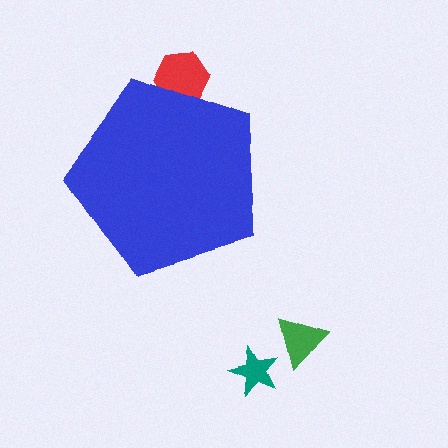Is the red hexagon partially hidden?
Yes, the red hexagon is partially hidden behind the blue pentagon.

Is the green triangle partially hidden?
No, the green triangle is fully visible.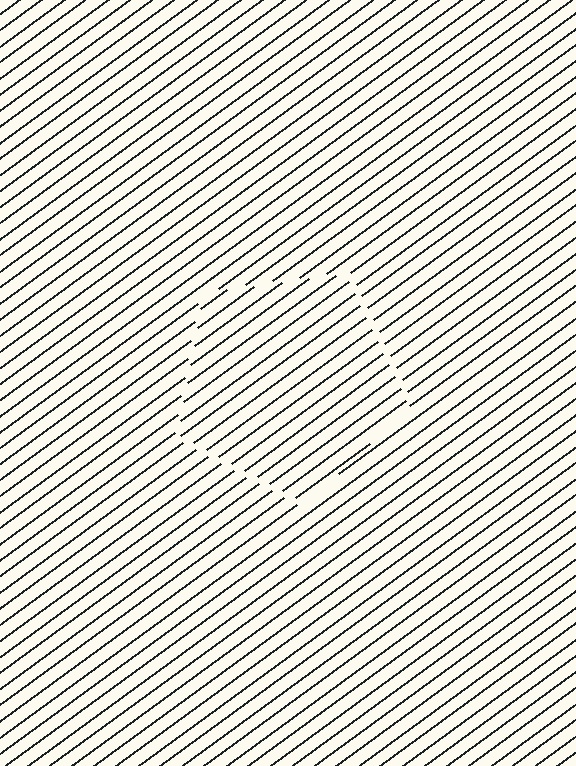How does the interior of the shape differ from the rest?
The interior of the shape contains the same grating, shifted by half a period — the contour is defined by the phase discontinuity where line-ends from the inner and outer gratings abut.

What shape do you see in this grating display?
An illusory pentagon. The interior of the shape contains the same grating, shifted by half a period — the contour is defined by the phase discontinuity where line-ends from the inner and outer gratings abut.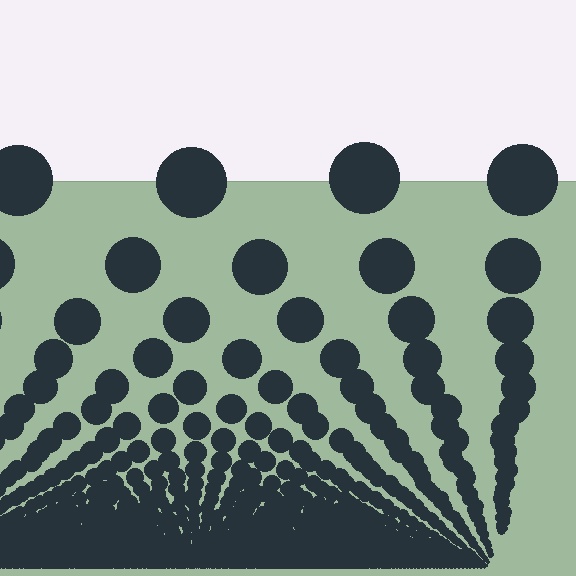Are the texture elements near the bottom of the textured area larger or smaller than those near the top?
Smaller. The gradient is inverted — elements near the bottom are smaller and denser.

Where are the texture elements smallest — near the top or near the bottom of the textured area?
Near the bottom.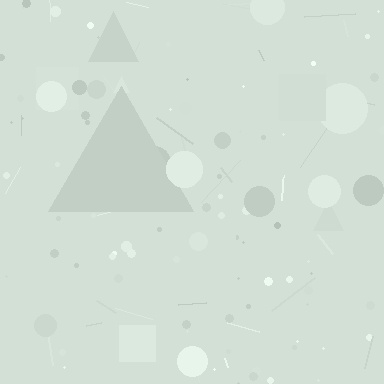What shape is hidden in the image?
A triangle is hidden in the image.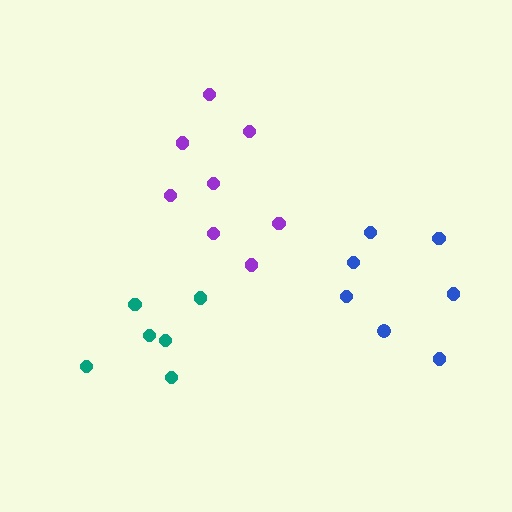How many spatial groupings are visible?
There are 3 spatial groupings.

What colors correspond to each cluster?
The clusters are colored: blue, teal, purple.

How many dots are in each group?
Group 1: 7 dots, Group 2: 6 dots, Group 3: 8 dots (21 total).